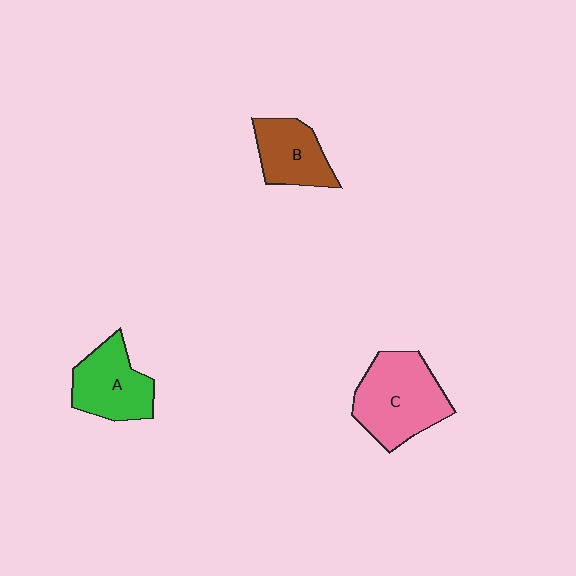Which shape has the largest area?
Shape C (pink).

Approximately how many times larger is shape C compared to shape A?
Approximately 1.3 times.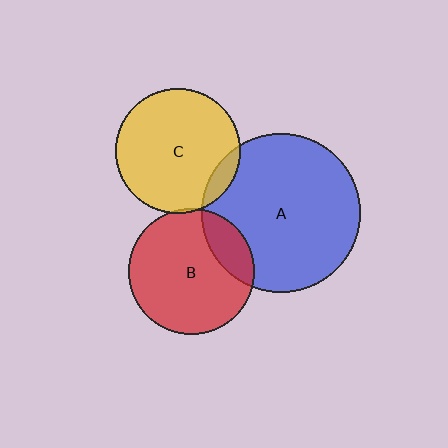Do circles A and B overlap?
Yes.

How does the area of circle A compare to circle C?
Approximately 1.6 times.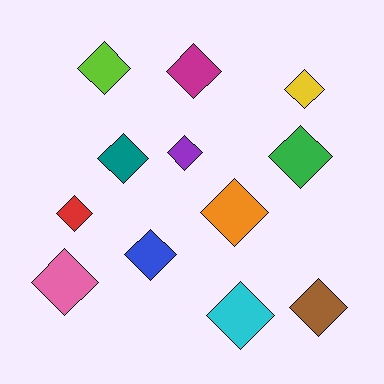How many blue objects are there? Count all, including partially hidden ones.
There is 1 blue object.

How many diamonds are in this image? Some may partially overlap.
There are 12 diamonds.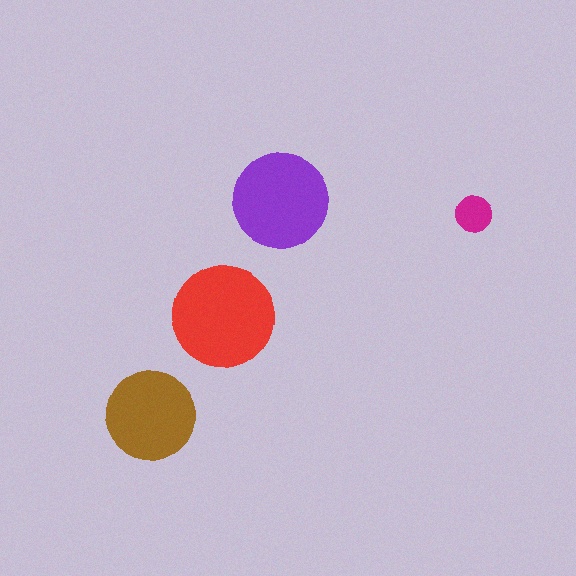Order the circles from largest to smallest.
the red one, the purple one, the brown one, the magenta one.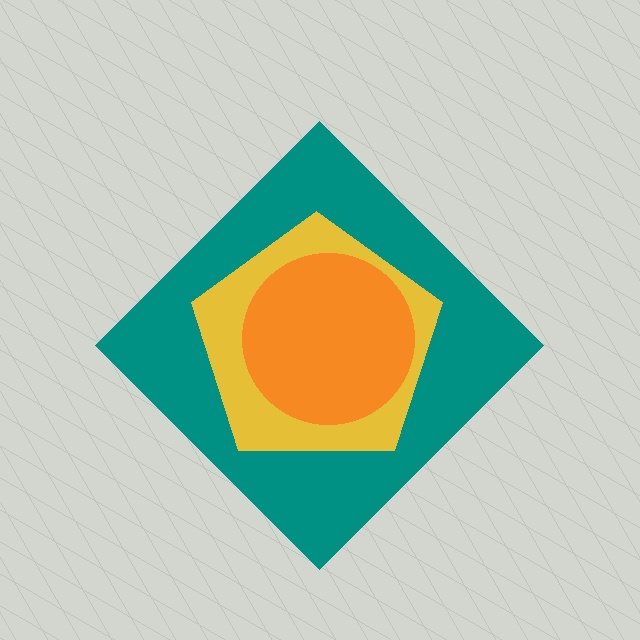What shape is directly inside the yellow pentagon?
The orange circle.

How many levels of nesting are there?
3.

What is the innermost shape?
The orange circle.